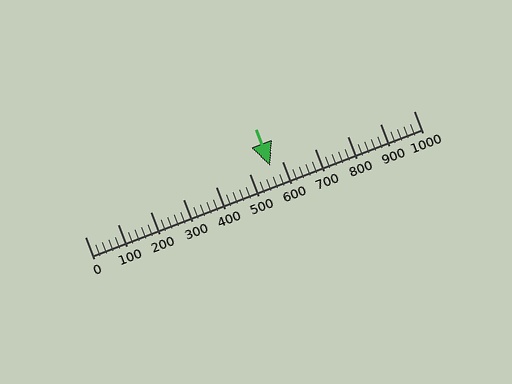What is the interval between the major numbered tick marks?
The major tick marks are spaced 100 units apart.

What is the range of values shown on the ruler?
The ruler shows values from 0 to 1000.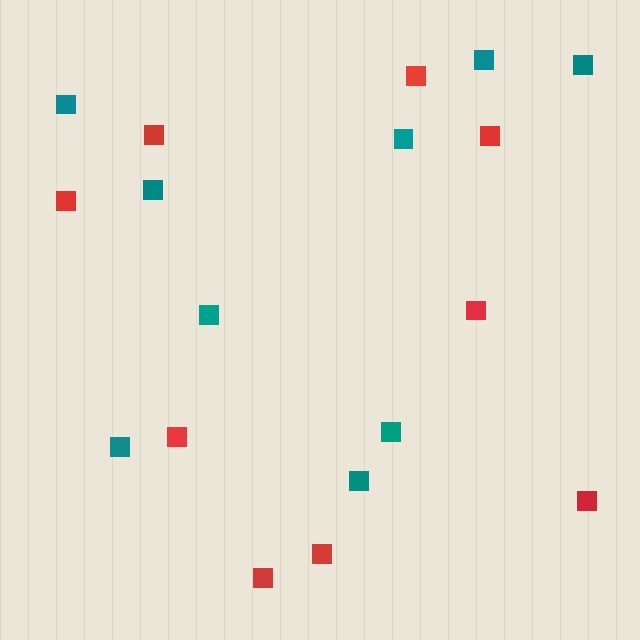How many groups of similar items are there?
There are 2 groups: one group of teal squares (9) and one group of red squares (9).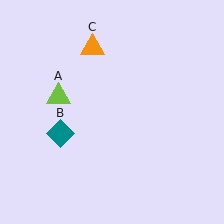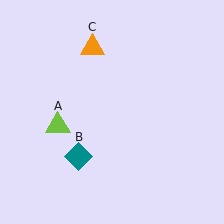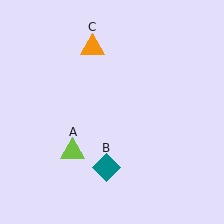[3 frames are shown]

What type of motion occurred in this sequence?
The lime triangle (object A), teal diamond (object B) rotated counterclockwise around the center of the scene.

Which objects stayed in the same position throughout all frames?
Orange triangle (object C) remained stationary.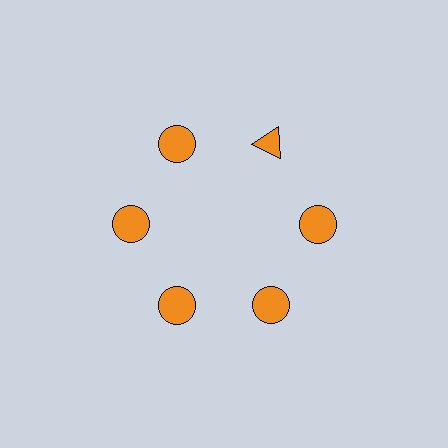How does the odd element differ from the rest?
It has a different shape: triangle instead of circle.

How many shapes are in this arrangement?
There are 6 shapes arranged in a ring pattern.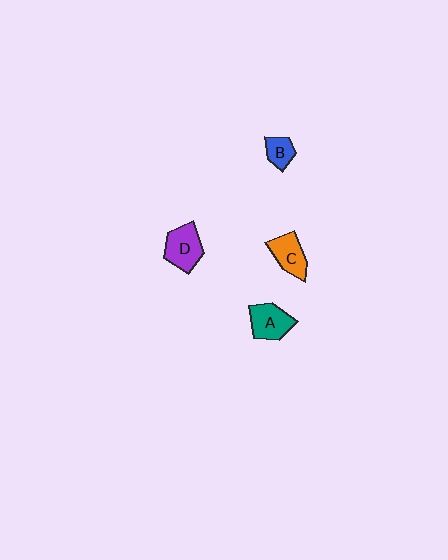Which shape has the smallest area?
Shape B (blue).